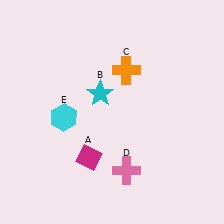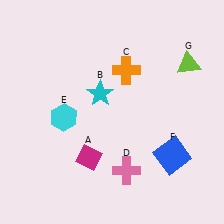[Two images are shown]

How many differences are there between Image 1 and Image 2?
There are 2 differences between the two images.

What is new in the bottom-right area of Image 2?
A blue square (F) was added in the bottom-right area of Image 2.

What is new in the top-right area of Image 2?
A lime triangle (G) was added in the top-right area of Image 2.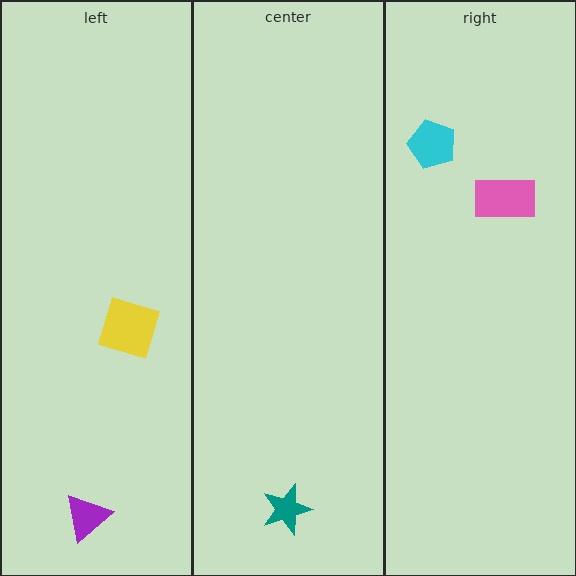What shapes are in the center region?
The teal star.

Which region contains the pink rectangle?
The right region.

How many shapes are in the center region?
1.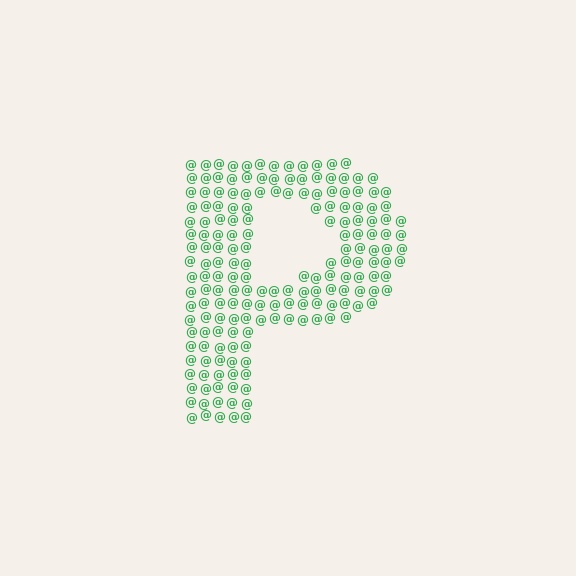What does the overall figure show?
The overall figure shows the letter P.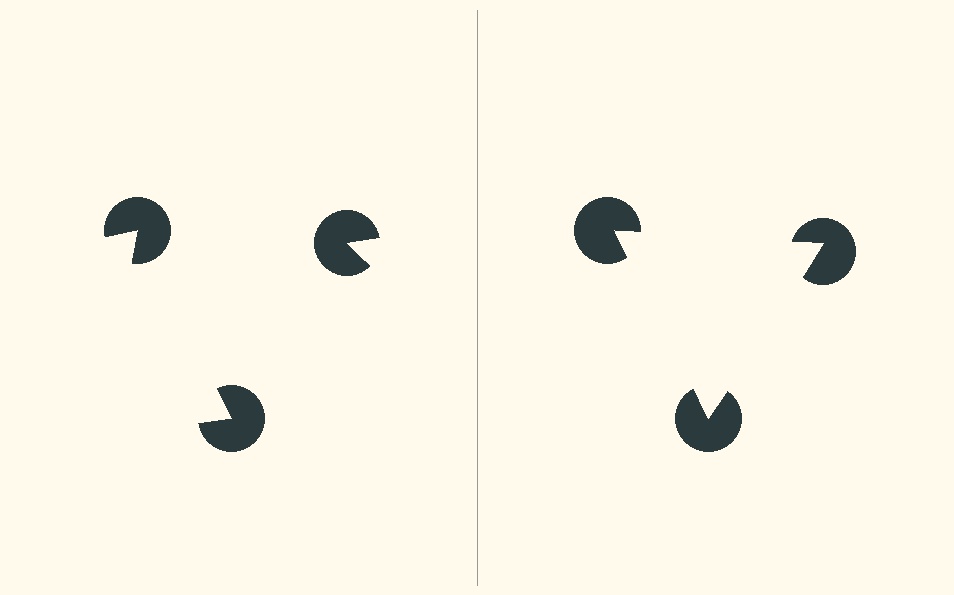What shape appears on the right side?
An illusory triangle.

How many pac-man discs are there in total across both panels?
6 — 3 on each side.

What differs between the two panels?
The pac-man discs are positioned identically on both sides; only the wedge orientations differ. On the right they align to a triangle; on the left they are misaligned.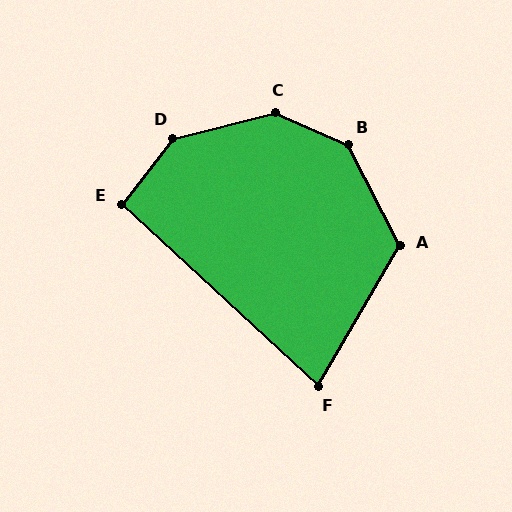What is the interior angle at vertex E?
Approximately 95 degrees (approximately right).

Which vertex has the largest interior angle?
C, at approximately 143 degrees.